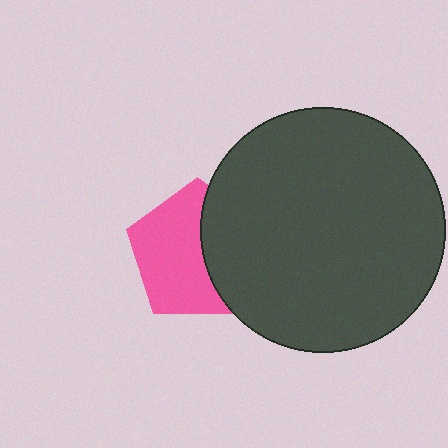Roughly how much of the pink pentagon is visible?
About half of it is visible (roughly 59%).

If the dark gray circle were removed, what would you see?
You would see the complete pink pentagon.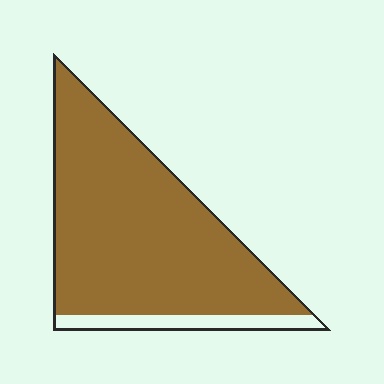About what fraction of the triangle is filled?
About nine tenths (9/10).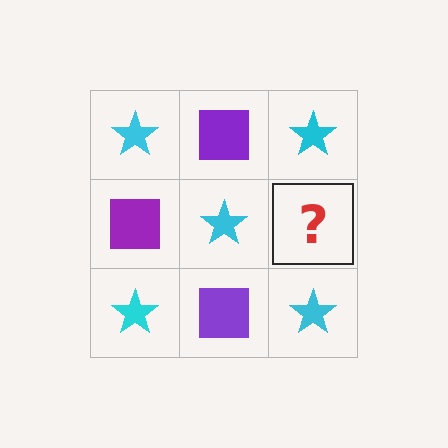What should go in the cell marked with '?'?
The missing cell should contain a purple square.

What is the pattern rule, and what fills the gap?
The rule is that it alternates cyan star and purple square in a checkerboard pattern. The gap should be filled with a purple square.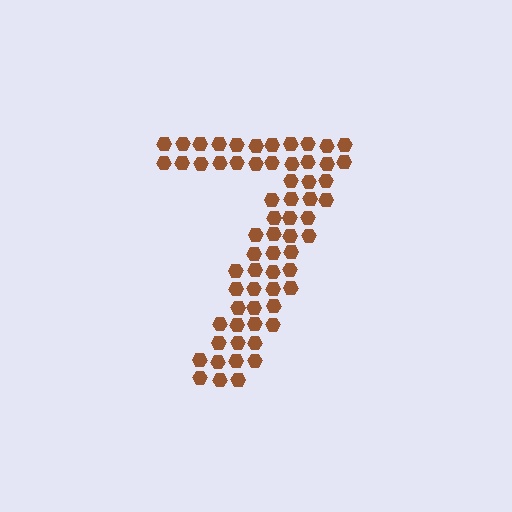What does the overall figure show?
The overall figure shows the digit 7.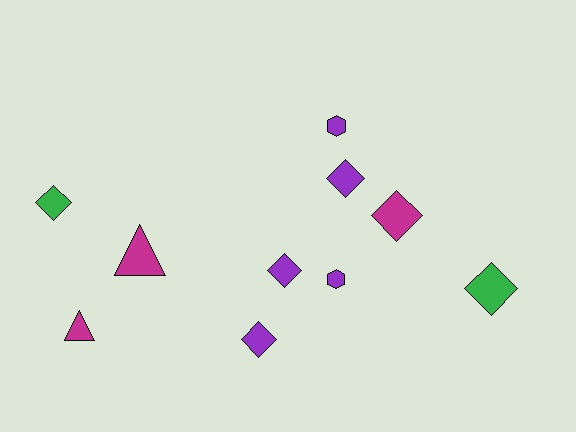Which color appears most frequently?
Purple, with 5 objects.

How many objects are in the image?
There are 10 objects.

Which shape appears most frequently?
Diamond, with 6 objects.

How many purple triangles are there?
There are no purple triangles.